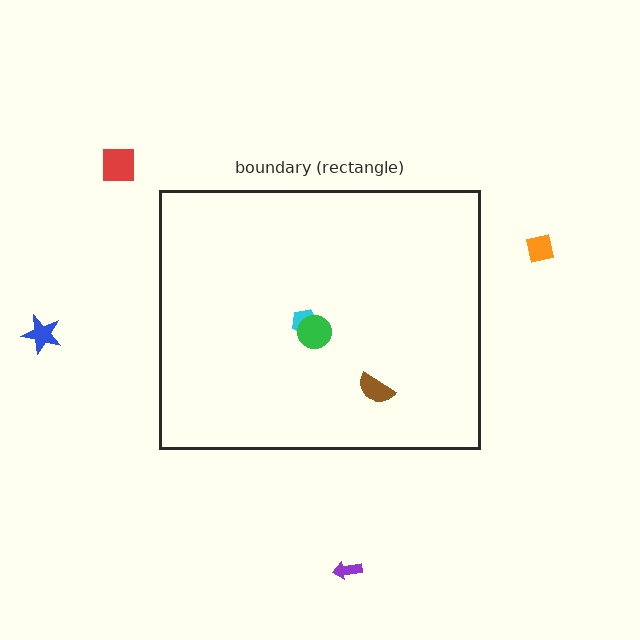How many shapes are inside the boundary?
3 inside, 4 outside.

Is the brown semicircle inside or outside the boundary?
Inside.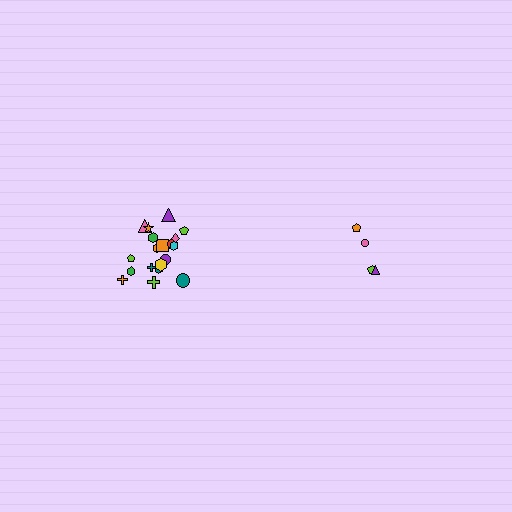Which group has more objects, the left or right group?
The left group.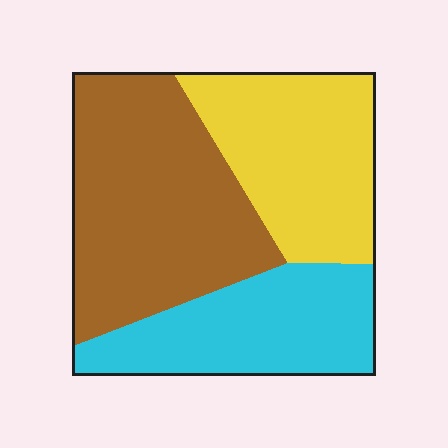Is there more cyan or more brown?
Brown.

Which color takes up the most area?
Brown, at roughly 40%.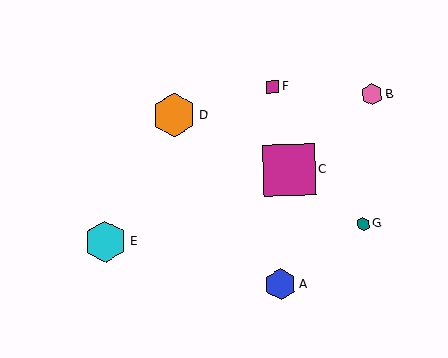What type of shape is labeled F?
Shape F is a magenta square.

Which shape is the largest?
The magenta square (labeled C) is the largest.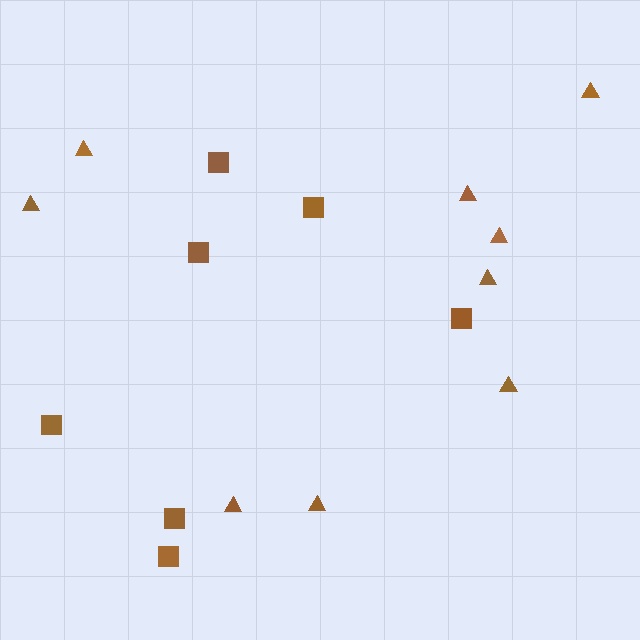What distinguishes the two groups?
There are 2 groups: one group of triangles (9) and one group of squares (7).